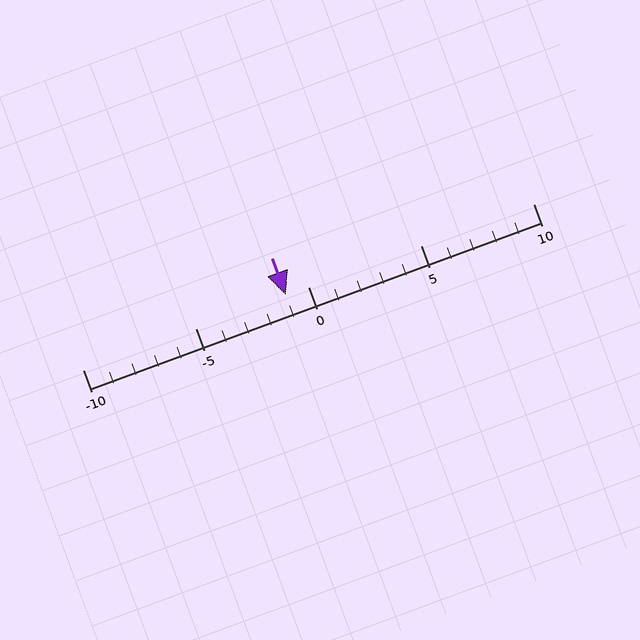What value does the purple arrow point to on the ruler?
The purple arrow points to approximately -1.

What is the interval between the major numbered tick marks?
The major tick marks are spaced 5 units apart.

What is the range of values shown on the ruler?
The ruler shows values from -10 to 10.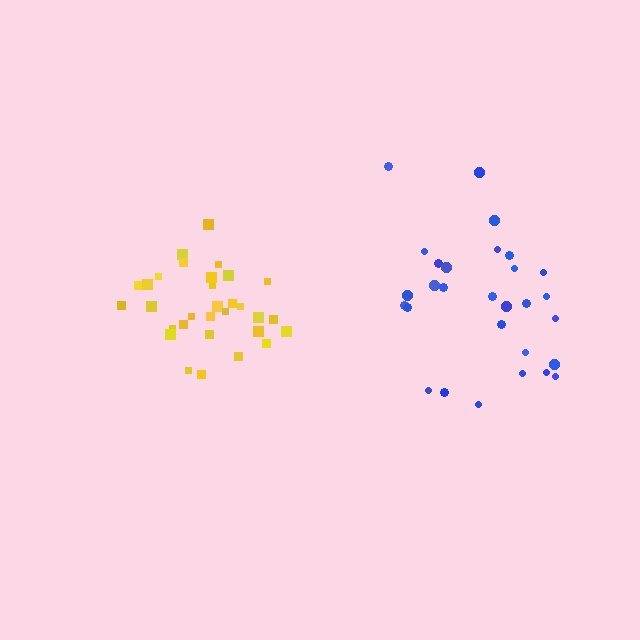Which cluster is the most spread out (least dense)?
Blue.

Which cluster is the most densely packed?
Yellow.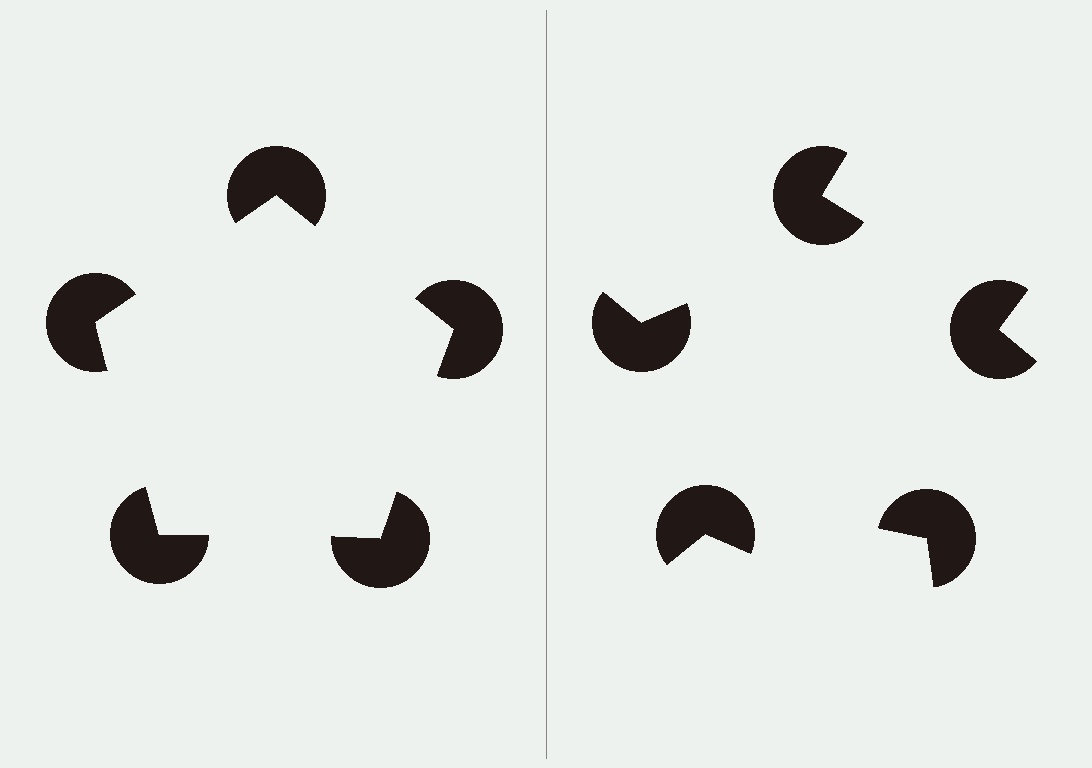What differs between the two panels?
The pac-man discs are positioned identically on both sides; only the wedge orientations differ. On the left they align to a pentagon; on the right they are misaligned.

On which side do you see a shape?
An illusory pentagon appears on the left side. On the right side the wedge cuts are rotated, so no coherent shape forms.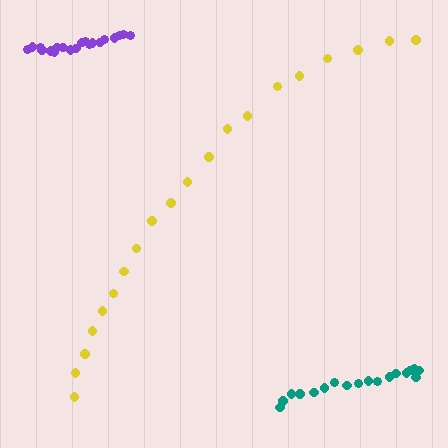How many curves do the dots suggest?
There are 3 distinct paths.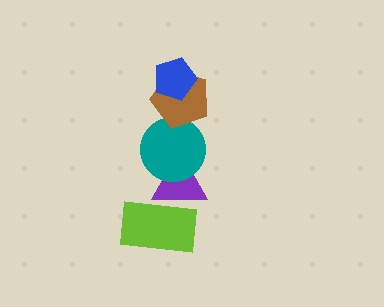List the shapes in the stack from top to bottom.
From top to bottom: the blue pentagon, the brown pentagon, the teal circle, the purple triangle, the lime rectangle.